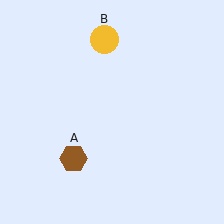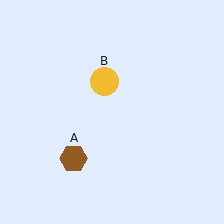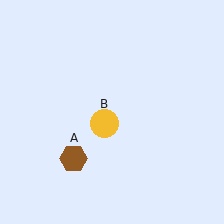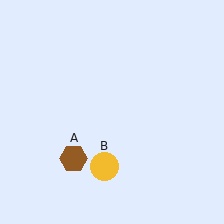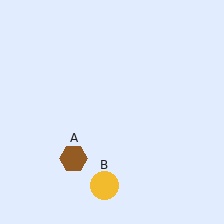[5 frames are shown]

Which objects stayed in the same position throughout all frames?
Brown hexagon (object A) remained stationary.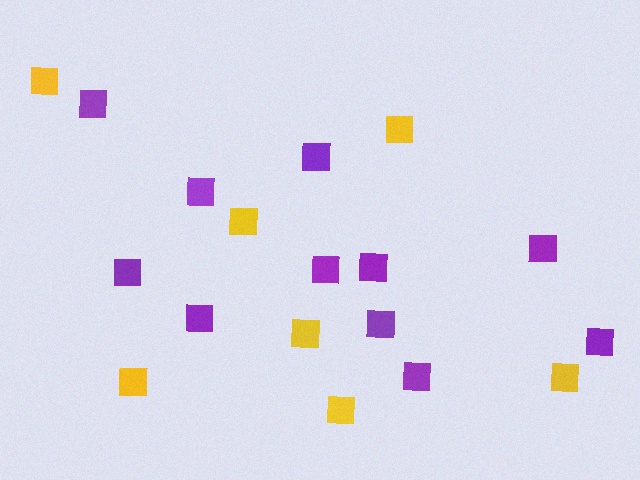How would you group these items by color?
There are 2 groups: one group of yellow squares (7) and one group of purple squares (11).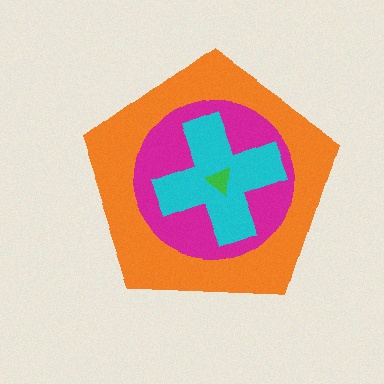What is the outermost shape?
The orange pentagon.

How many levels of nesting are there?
4.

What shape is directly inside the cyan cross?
The green triangle.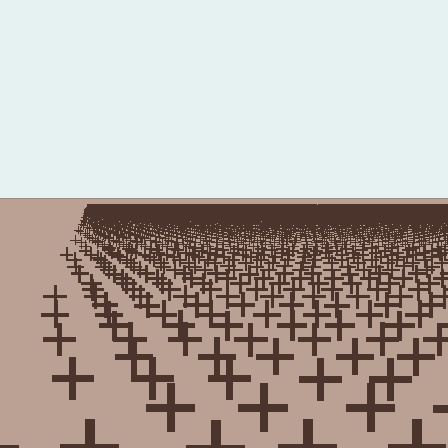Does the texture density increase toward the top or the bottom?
Density increases toward the top.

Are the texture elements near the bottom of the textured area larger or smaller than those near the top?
Larger. Near the bottom, elements are closer to the viewer and appear at a bigger on-screen size.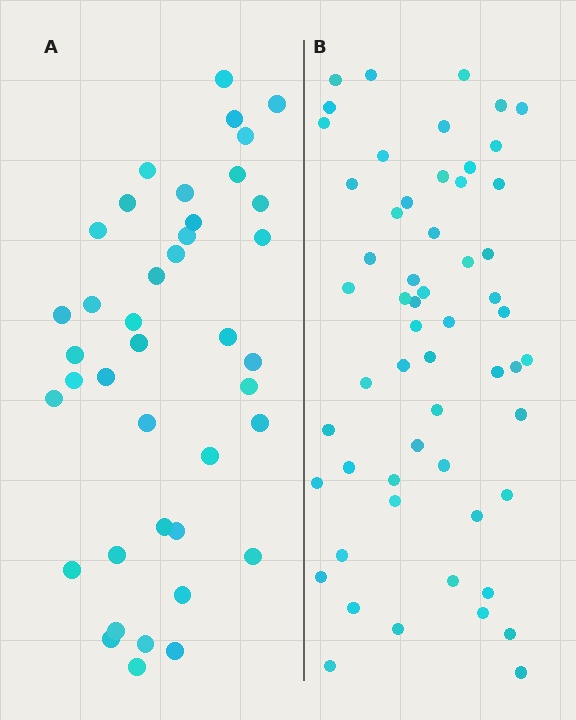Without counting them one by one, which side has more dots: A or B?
Region B (the right region) has more dots.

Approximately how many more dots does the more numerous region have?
Region B has approximately 15 more dots than region A.